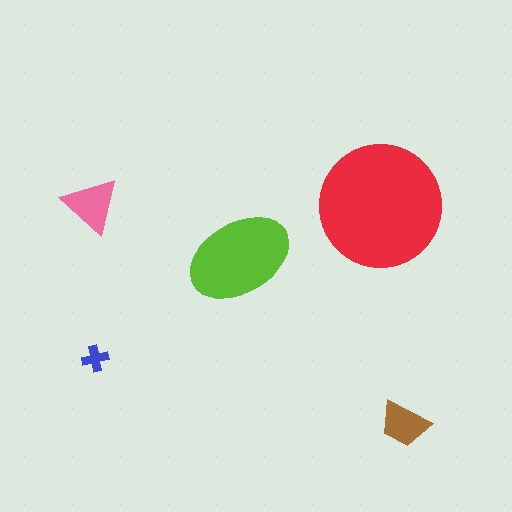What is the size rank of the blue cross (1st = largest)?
5th.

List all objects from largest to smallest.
The red circle, the lime ellipse, the pink triangle, the brown trapezoid, the blue cross.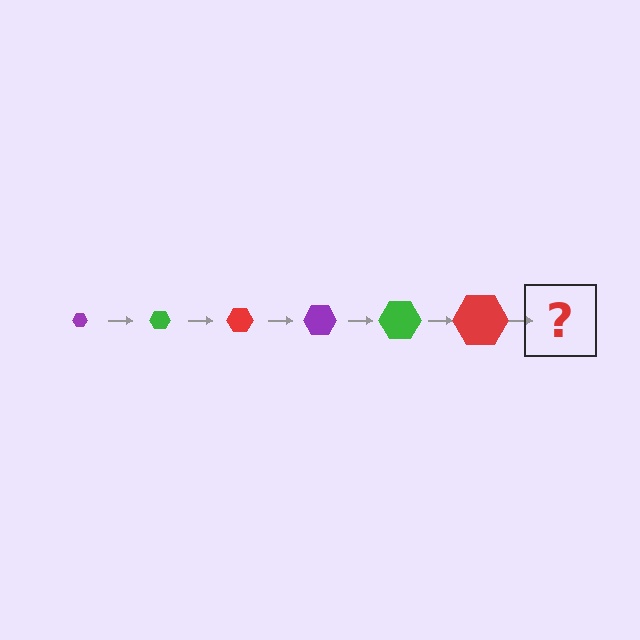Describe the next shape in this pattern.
It should be a purple hexagon, larger than the previous one.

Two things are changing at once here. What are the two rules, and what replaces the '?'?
The two rules are that the hexagon grows larger each step and the color cycles through purple, green, and red. The '?' should be a purple hexagon, larger than the previous one.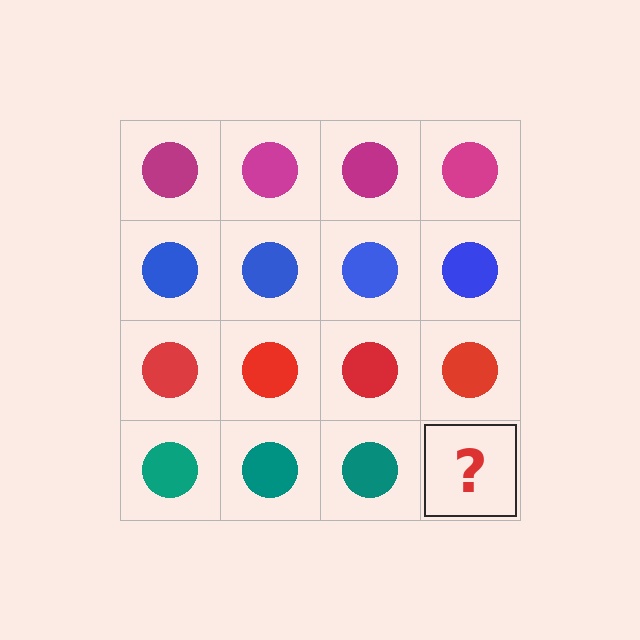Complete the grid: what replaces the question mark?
The question mark should be replaced with a teal circle.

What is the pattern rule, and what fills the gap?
The rule is that each row has a consistent color. The gap should be filled with a teal circle.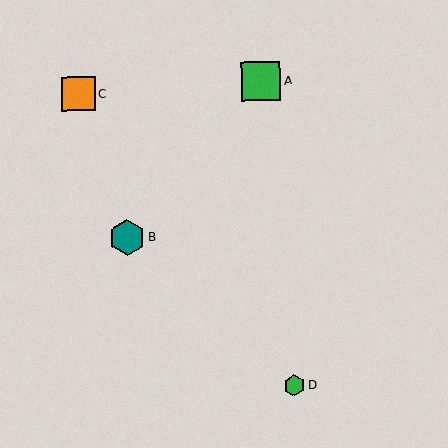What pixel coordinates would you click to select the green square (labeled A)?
Click at (261, 81) to select the green square A.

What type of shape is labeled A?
Shape A is a green square.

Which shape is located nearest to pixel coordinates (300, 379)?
The green hexagon (labeled D) at (294, 385) is nearest to that location.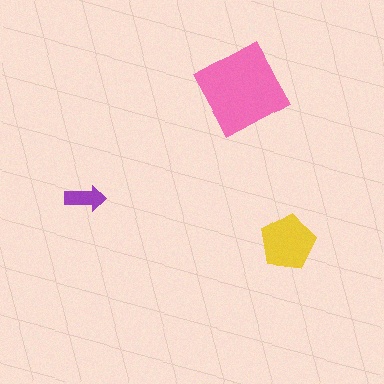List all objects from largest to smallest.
The pink diamond, the yellow pentagon, the purple arrow.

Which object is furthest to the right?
The yellow pentagon is rightmost.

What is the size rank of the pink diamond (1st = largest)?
1st.